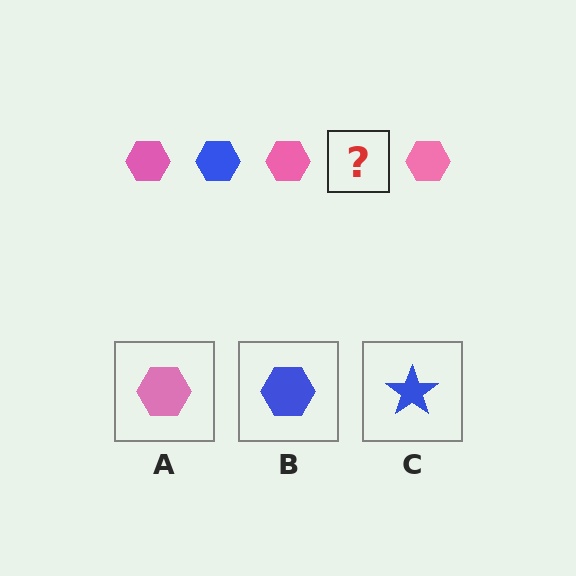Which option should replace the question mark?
Option B.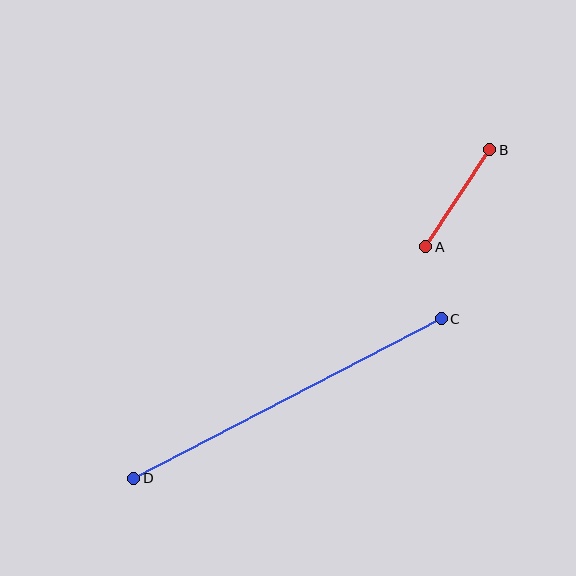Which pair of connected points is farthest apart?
Points C and D are farthest apart.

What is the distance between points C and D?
The distance is approximately 346 pixels.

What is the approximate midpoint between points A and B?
The midpoint is at approximately (458, 198) pixels.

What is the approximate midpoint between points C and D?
The midpoint is at approximately (287, 398) pixels.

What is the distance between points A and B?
The distance is approximately 116 pixels.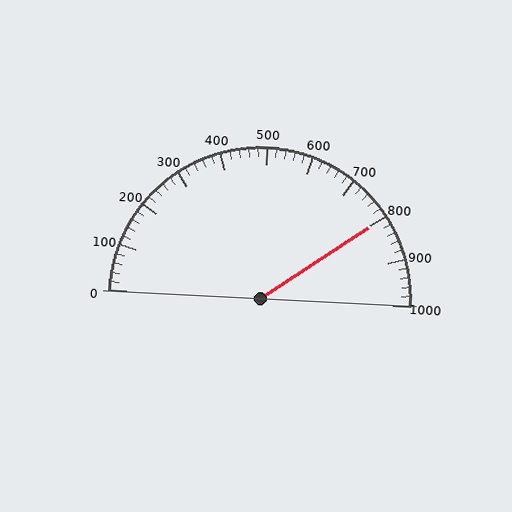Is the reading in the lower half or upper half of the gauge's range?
The reading is in the upper half of the range (0 to 1000).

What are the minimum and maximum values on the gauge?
The gauge ranges from 0 to 1000.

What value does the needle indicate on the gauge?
The needle indicates approximately 800.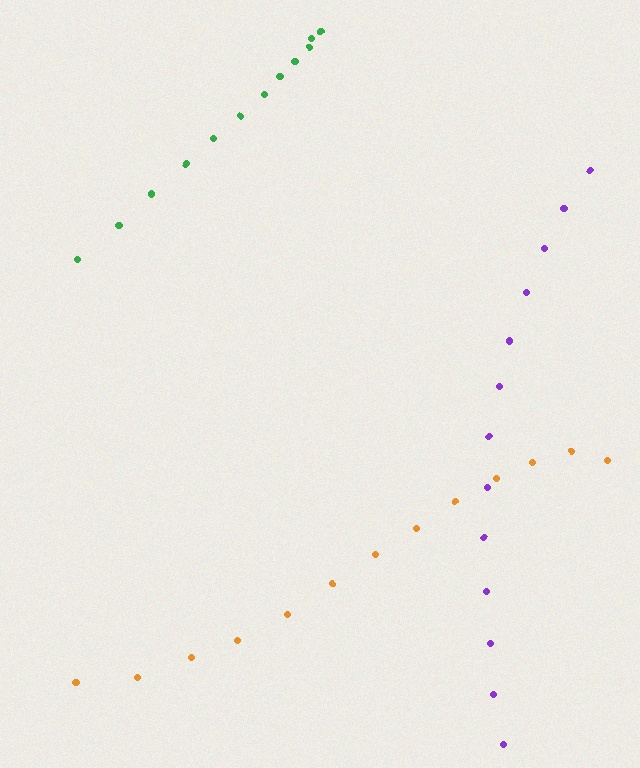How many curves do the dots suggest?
There are 3 distinct paths.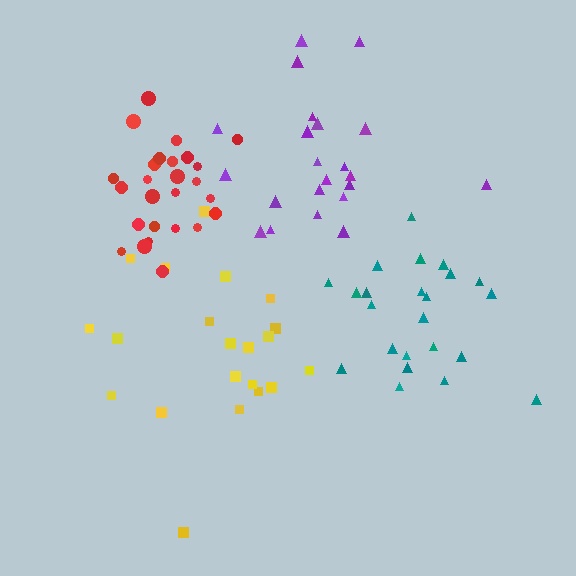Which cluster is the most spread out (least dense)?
Yellow.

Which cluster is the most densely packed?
Red.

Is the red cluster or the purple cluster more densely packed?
Red.